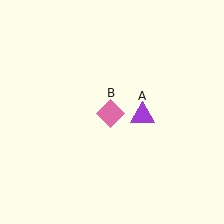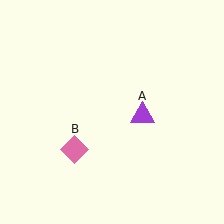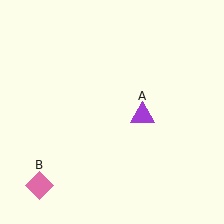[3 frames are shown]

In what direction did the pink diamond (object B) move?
The pink diamond (object B) moved down and to the left.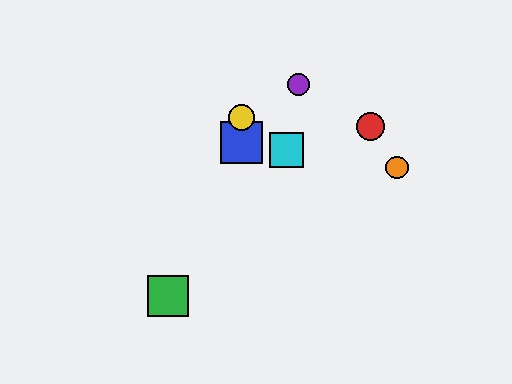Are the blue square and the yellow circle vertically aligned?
Yes, both are at x≈242.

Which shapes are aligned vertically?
The blue square, the yellow circle are aligned vertically.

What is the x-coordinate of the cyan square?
The cyan square is at x≈286.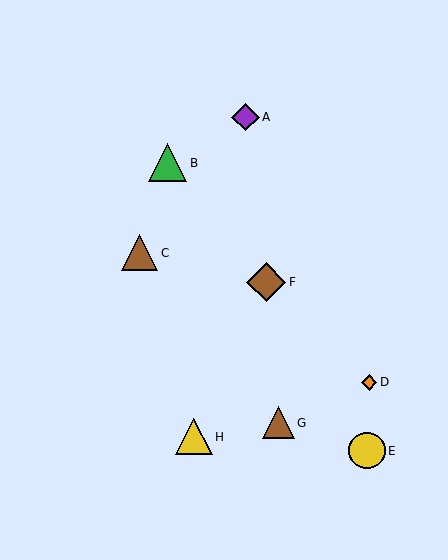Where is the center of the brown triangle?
The center of the brown triangle is at (139, 253).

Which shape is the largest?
The brown diamond (labeled F) is the largest.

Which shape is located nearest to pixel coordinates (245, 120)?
The purple diamond (labeled A) at (245, 117) is nearest to that location.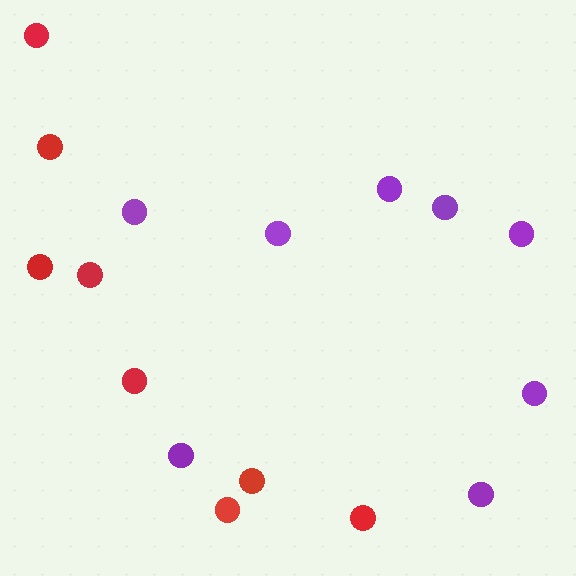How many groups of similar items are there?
There are 2 groups: one group of red circles (8) and one group of purple circles (8).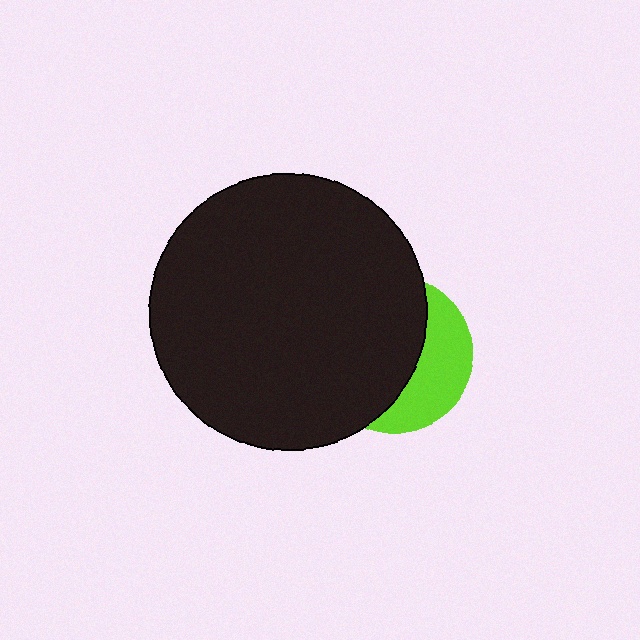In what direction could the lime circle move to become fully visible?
The lime circle could move right. That would shift it out from behind the black circle entirely.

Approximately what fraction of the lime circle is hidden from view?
Roughly 64% of the lime circle is hidden behind the black circle.